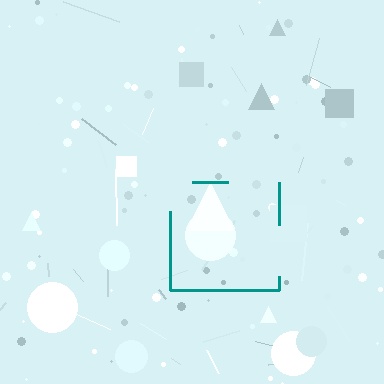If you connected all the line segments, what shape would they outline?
They would outline a square.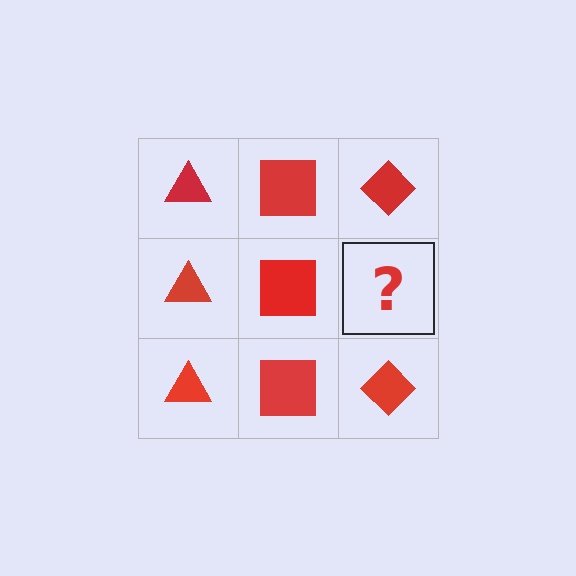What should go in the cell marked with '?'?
The missing cell should contain a red diamond.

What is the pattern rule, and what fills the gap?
The rule is that each column has a consistent shape. The gap should be filled with a red diamond.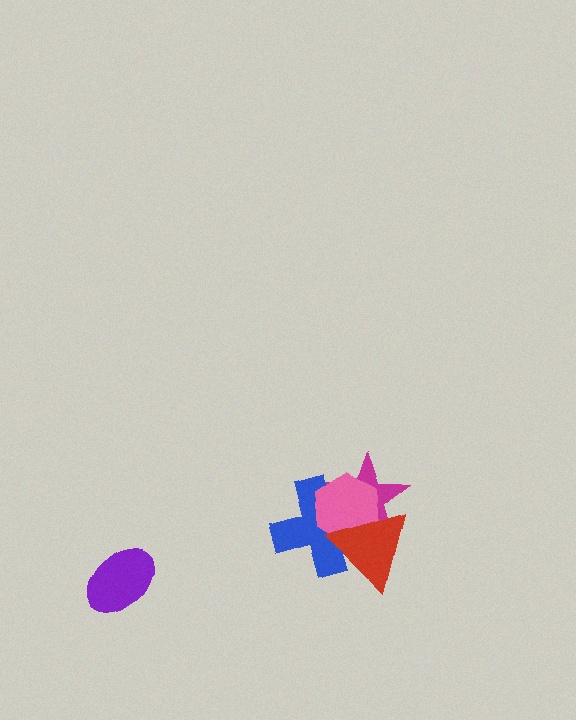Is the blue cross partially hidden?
Yes, it is partially covered by another shape.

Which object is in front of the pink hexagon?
The red triangle is in front of the pink hexagon.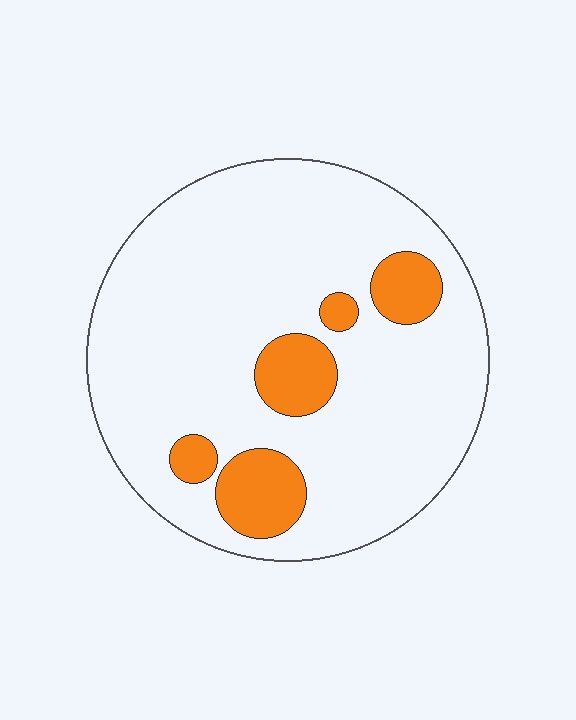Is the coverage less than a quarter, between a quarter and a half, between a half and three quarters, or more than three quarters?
Less than a quarter.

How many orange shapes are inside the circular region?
5.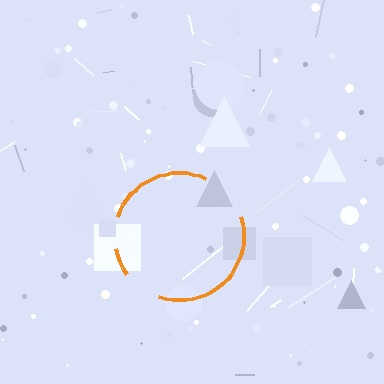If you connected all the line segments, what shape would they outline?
They would outline a circle.